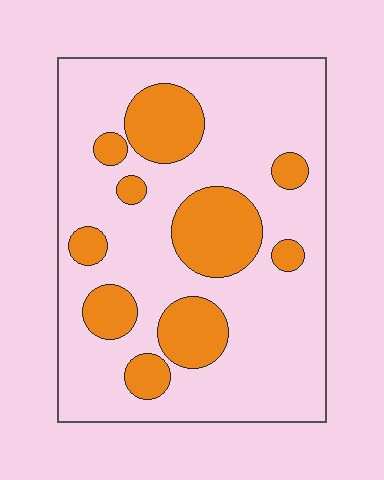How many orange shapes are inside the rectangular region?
10.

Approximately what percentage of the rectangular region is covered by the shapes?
Approximately 25%.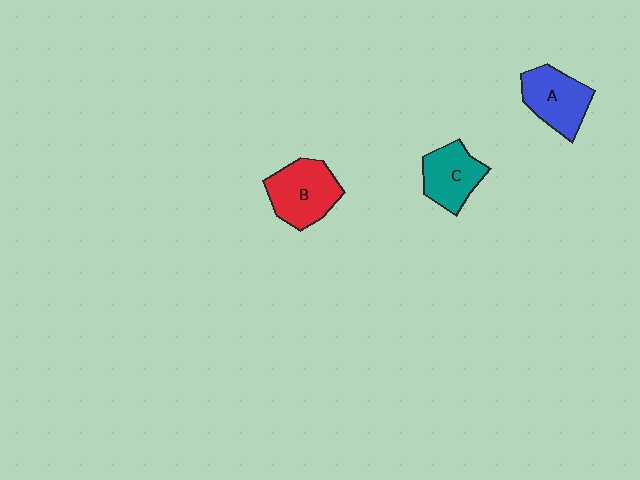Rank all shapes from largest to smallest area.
From largest to smallest: B (red), A (blue), C (teal).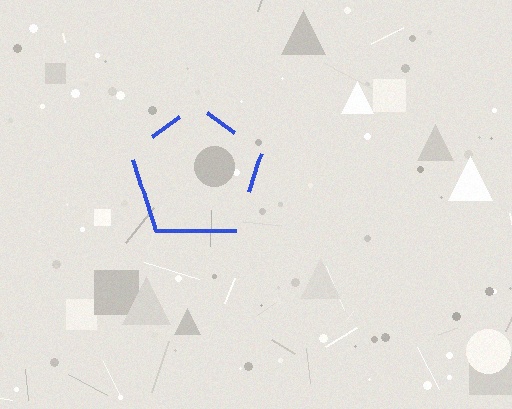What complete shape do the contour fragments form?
The contour fragments form a pentagon.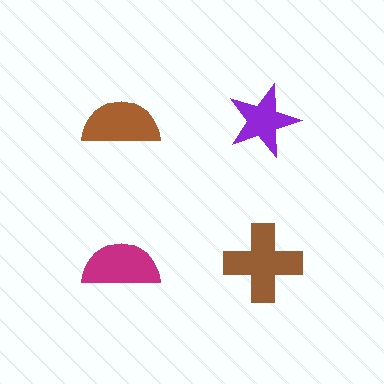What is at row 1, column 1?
A brown semicircle.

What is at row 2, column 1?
A magenta semicircle.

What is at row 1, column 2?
A purple star.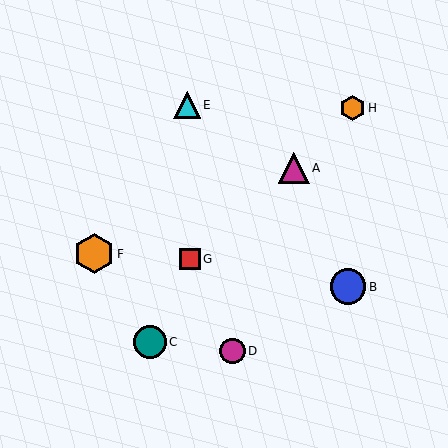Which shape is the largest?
The orange hexagon (labeled F) is the largest.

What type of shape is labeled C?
Shape C is a teal circle.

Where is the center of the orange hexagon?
The center of the orange hexagon is at (353, 108).